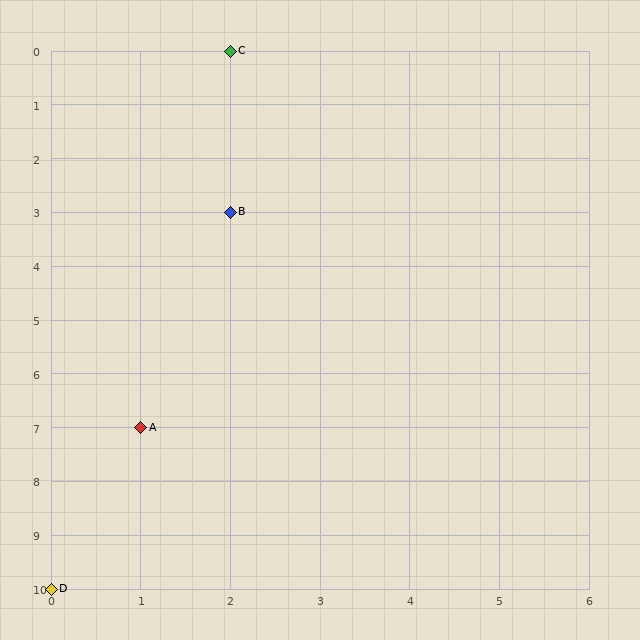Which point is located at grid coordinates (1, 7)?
Point A is at (1, 7).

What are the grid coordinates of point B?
Point B is at grid coordinates (2, 3).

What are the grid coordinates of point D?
Point D is at grid coordinates (0, 10).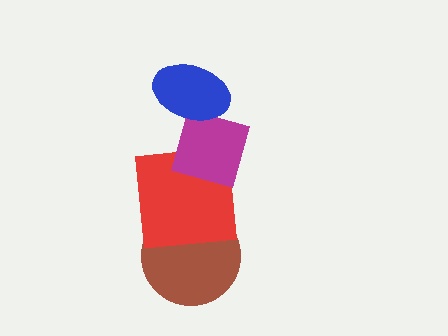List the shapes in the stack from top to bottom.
From top to bottom: the blue ellipse, the magenta diamond, the red square, the brown circle.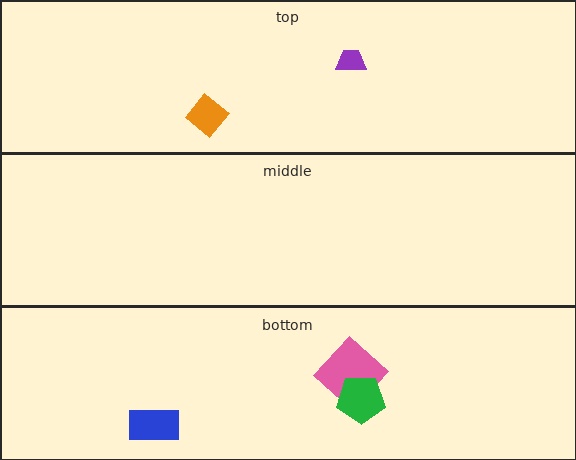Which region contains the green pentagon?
The bottom region.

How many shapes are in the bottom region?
3.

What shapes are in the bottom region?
The pink diamond, the blue rectangle, the green pentagon.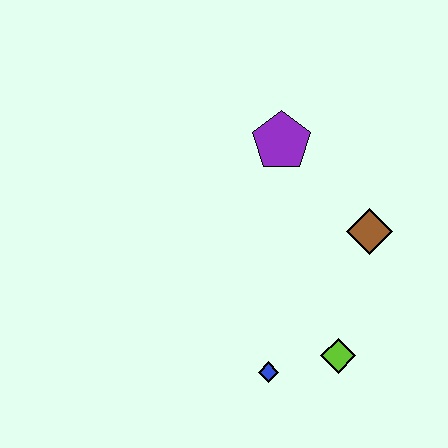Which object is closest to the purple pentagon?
The brown diamond is closest to the purple pentagon.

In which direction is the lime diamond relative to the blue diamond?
The lime diamond is to the right of the blue diamond.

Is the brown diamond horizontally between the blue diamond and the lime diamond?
No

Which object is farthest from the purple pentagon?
The blue diamond is farthest from the purple pentagon.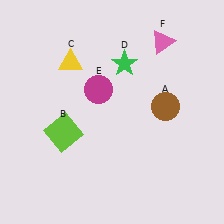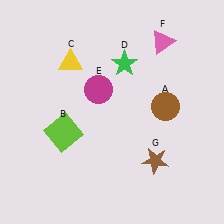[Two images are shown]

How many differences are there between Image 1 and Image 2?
There is 1 difference between the two images.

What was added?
A brown star (G) was added in Image 2.